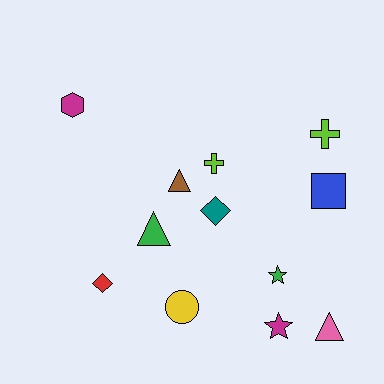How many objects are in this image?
There are 12 objects.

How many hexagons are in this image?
There is 1 hexagon.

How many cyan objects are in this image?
There are no cyan objects.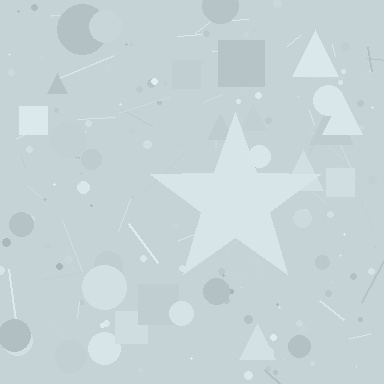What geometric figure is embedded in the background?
A star is embedded in the background.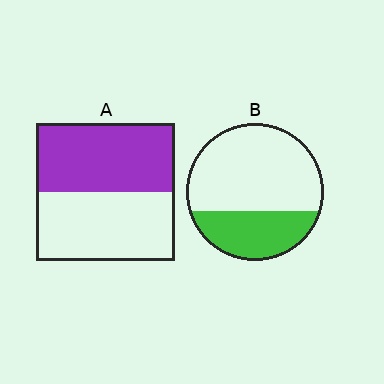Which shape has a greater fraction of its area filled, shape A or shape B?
Shape A.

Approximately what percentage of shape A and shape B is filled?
A is approximately 50% and B is approximately 35%.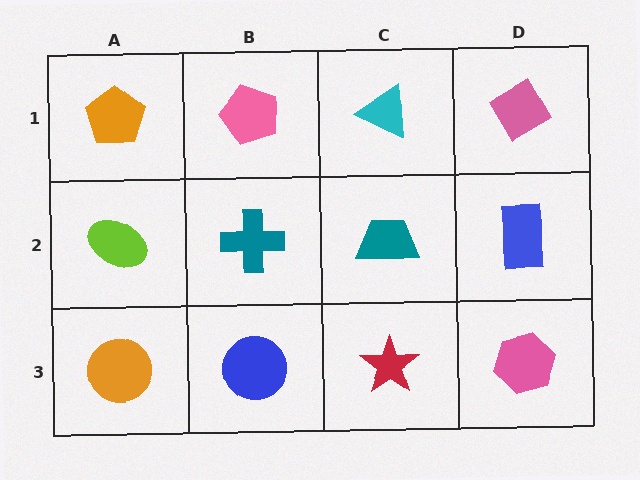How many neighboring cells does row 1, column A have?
2.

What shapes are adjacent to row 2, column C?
A cyan triangle (row 1, column C), a red star (row 3, column C), a teal cross (row 2, column B), a blue rectangle (row 2, column D).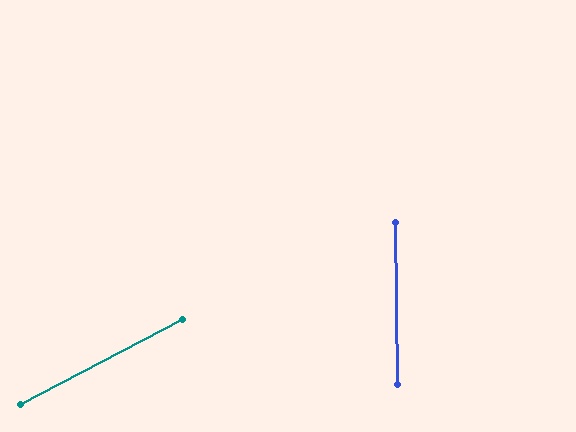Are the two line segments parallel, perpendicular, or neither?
Neither parallel nor perpendicular — they differ by about 63°.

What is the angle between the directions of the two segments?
Approximately 63 degrees.